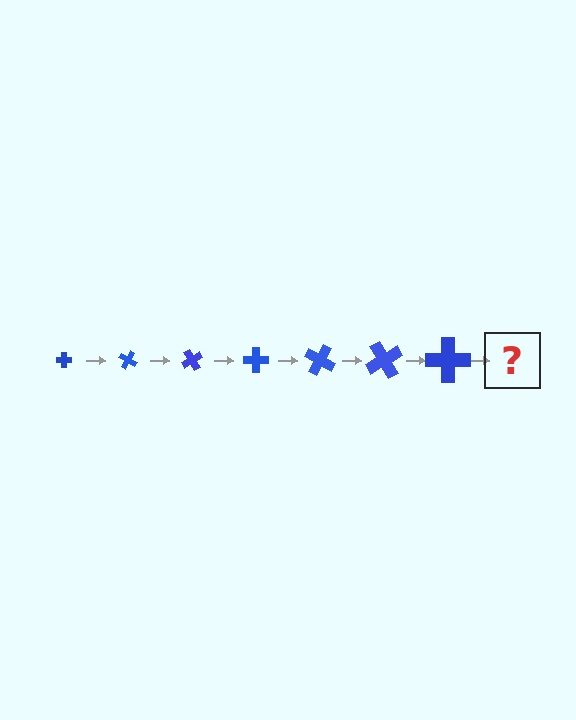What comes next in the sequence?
The next element should be a cross, larger than the previous one and rotated 210 degrees from the start.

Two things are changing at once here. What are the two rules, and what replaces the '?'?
The two rules are that the cross grows larger each step and it rotates 30 degrees each step. The '?' should be a cross, larger than the previous one and rotated 210 degrees from the start.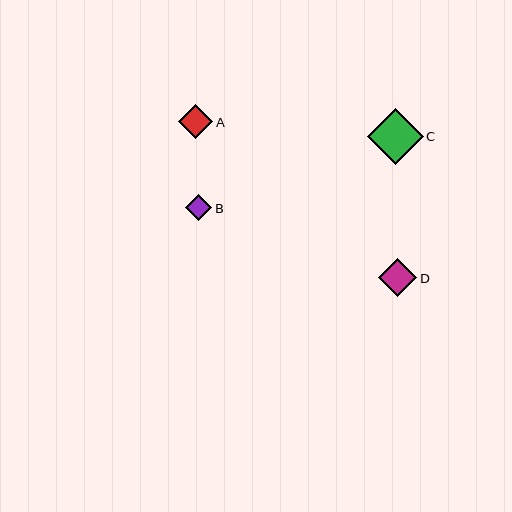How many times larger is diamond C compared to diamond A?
Diamond C is approximately 1.6 times the size of diamond A.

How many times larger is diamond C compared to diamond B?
Diamond C is approximately 2.1 times the size of diamond B.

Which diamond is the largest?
Diamond C is the largest with a size of approximately 56 pixels.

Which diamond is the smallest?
Diamond B is the smallest with a size of approximately 26 pixels.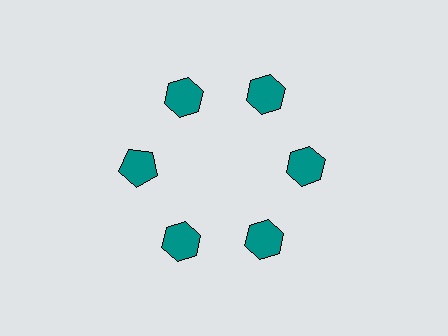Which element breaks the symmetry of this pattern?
The teal pentagon at roughly the 9 o'clock position breaks the symmetry. All other shapes are teal hexagons.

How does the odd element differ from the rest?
It has a different shape: pentagon instead of hexagon.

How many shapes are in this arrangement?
There are 6 shapes arranged in a ring pattern.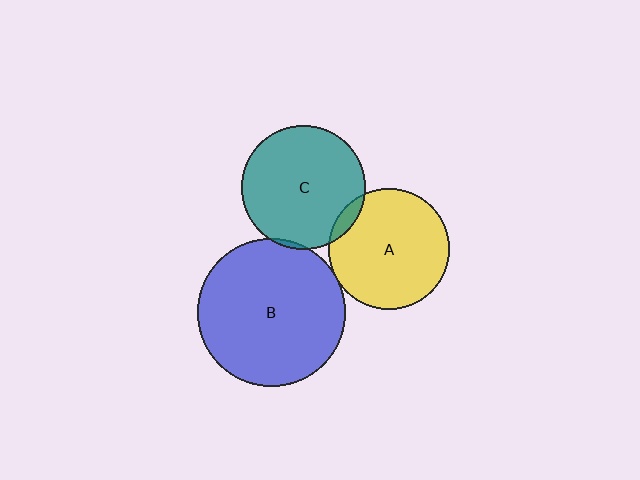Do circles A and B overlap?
Yes.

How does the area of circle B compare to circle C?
Approximately 1.4 times.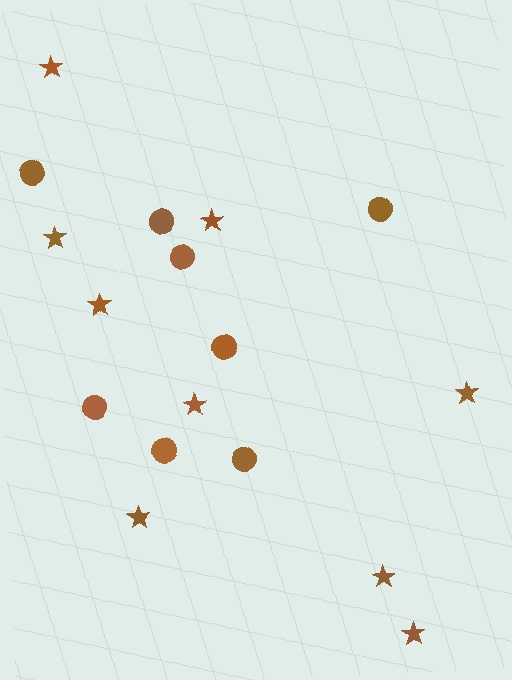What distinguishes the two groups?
There are 2 groups: one group of circles (8) and one group of stars (9).